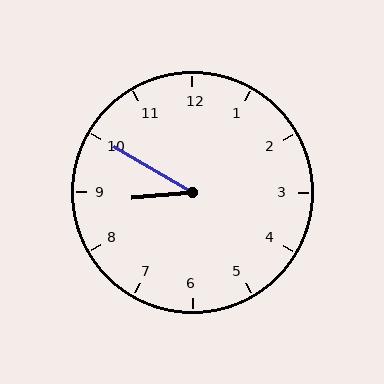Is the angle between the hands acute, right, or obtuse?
It is acute.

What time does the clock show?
8:50.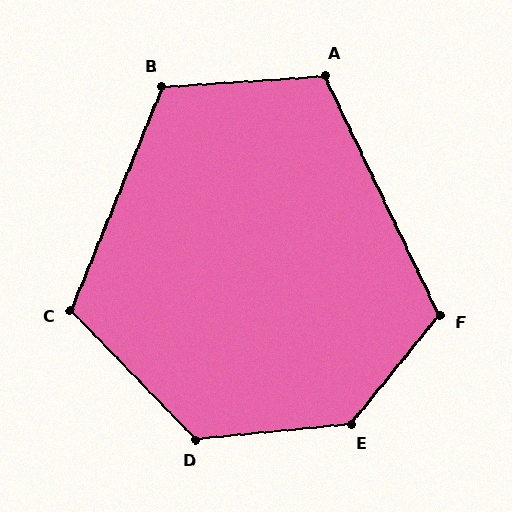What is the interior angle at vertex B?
Approximately 116 degrees (obtuse).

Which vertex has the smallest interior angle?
A, at approximately 112 degrees.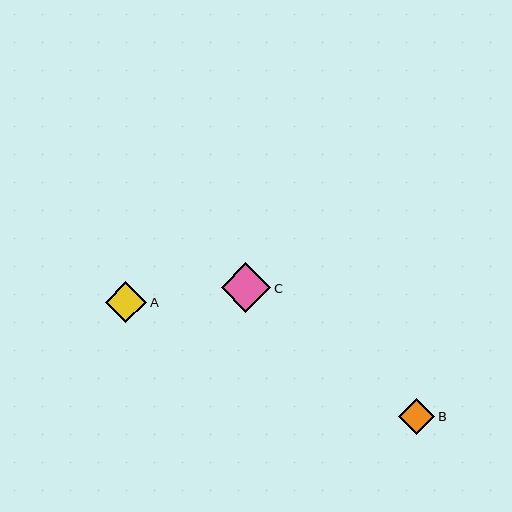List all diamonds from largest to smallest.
From largest to smallest: C, A, B.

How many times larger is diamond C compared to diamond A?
Diamond C is approximately 1.2 times the size of diamond A.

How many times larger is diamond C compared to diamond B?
Diamond C is approximately 1.4 times the size of diamond B.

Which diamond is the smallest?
Diamond B is the smallest with a size of approximately 36 pixels.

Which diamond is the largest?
Diamond C is the largest with a size of approximately 50 pixels.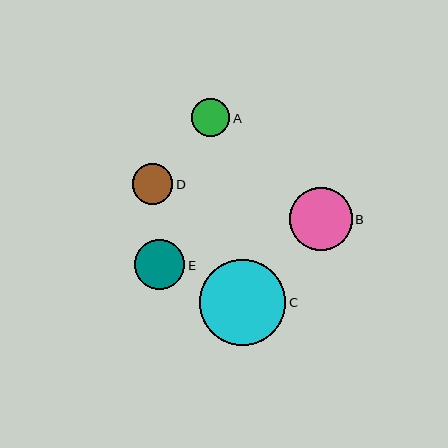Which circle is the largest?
Circle C is the largest with a size of approximately 86 pixels.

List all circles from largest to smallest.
From largest to smallest: C, B, E, D, A.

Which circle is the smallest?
Circle A is the smallest with a size of approximately 38 pixels.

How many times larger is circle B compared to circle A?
Circle B is approximately 1.7 times the size of circle A.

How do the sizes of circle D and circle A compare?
Circle D and circle A are approximately the same size.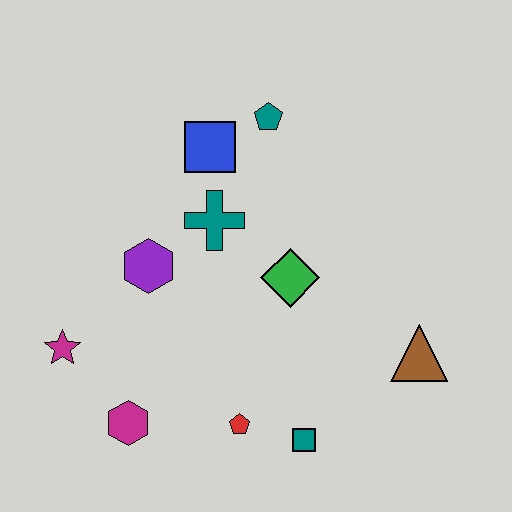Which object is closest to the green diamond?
The teal cross is closest to the green diamond.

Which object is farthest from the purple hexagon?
The brown triangle is farthest from the purple hexagon.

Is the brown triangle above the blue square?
No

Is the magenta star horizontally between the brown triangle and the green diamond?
No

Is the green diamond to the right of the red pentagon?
Yes